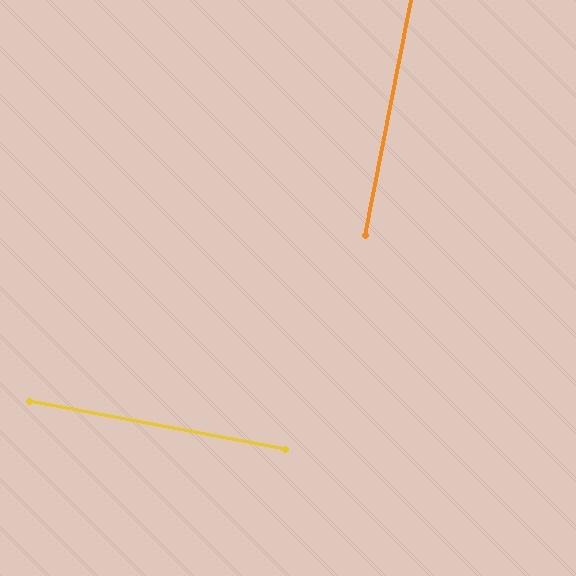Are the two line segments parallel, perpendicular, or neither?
Perpendicular — they meet at approximately 90°.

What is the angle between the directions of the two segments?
Approximately 90 degrees.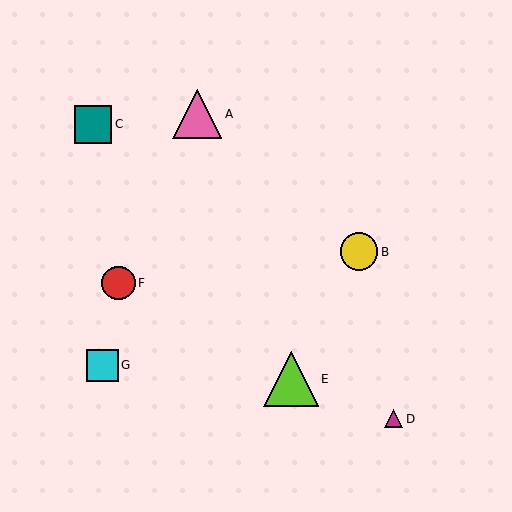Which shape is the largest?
The lime triangle (labeled E) is the largest.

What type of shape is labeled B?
Shape B is a yellow circle.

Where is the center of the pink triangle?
The center of the pink triangle is at (197, 114).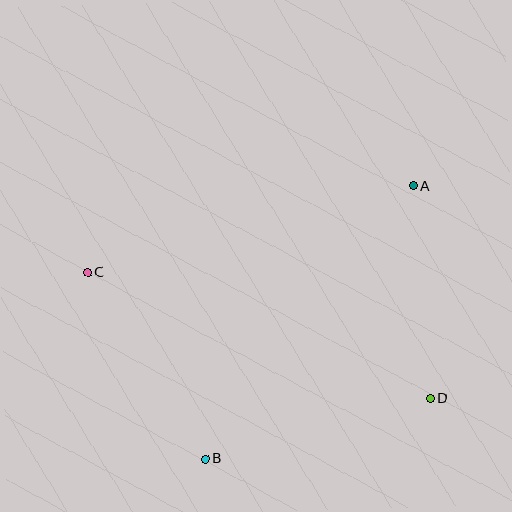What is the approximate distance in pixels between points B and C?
The distance between B and C is approximately 221 pixels.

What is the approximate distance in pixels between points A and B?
The distance between A and B is approximately 343 pixels.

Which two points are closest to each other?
Points A and D are closest to each other.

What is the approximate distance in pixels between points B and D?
The distance between B and D is approximately 233 pixels.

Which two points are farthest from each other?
Points C and D are farthest from each other.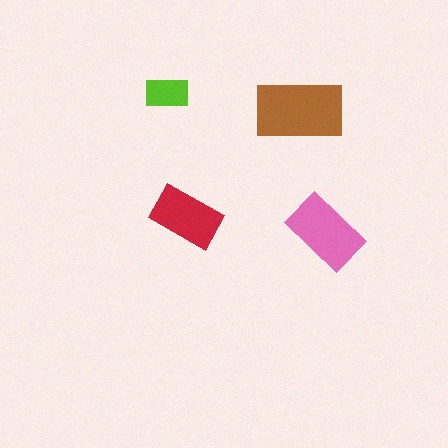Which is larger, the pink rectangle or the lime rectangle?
The pink one.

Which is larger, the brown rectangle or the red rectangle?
The brown one.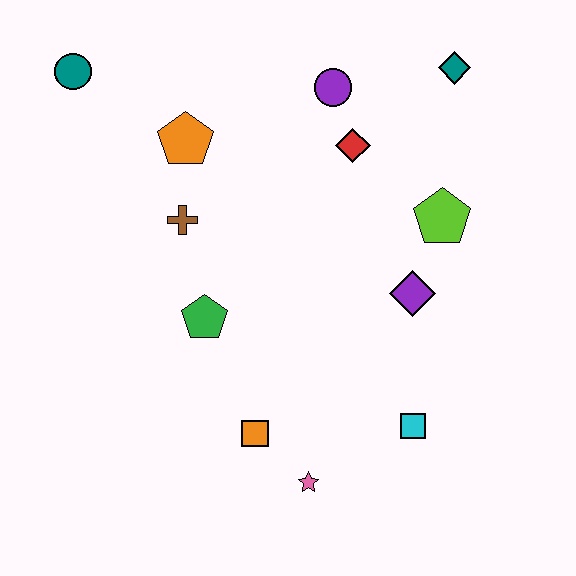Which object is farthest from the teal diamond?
The pink star is farthest from the teal diamond.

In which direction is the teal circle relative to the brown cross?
The teal circle is above the brown cross.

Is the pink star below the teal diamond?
Yes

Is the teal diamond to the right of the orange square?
Yes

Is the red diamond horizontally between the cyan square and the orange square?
Yes